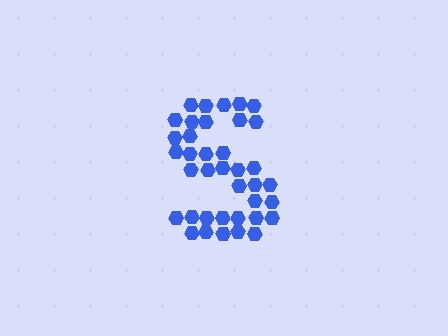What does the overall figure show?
The overall figure shows the letter S.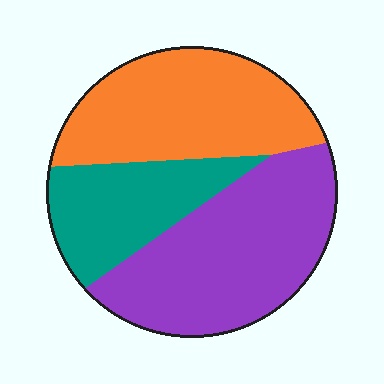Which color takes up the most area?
Purple, at roughly 40%.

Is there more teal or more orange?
Orange.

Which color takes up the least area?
Teal, at roughly 25%.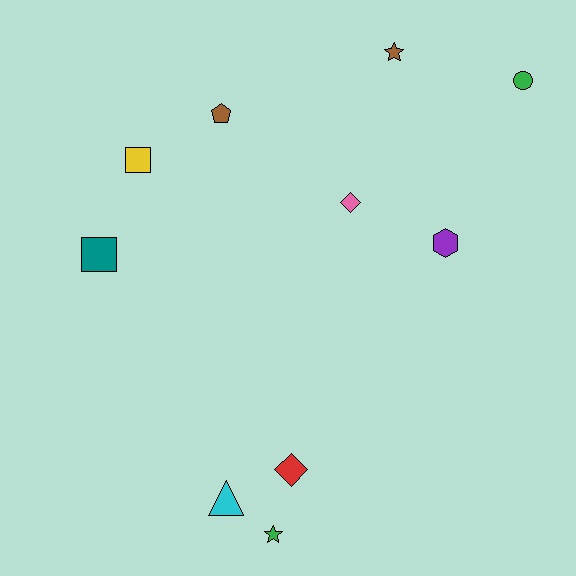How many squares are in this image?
There are 2 squares.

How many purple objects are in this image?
There is 1 purple object.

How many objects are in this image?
There are 10 objects.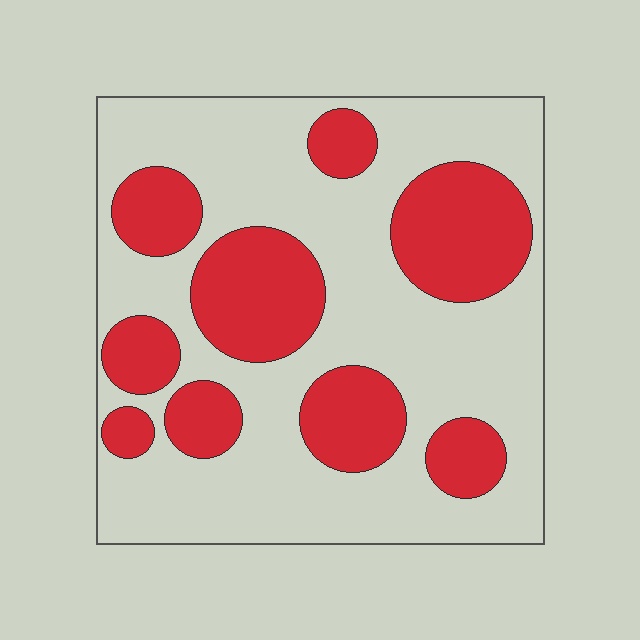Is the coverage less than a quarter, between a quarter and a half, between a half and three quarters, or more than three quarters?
Between a quarter and a half.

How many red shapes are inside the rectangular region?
9.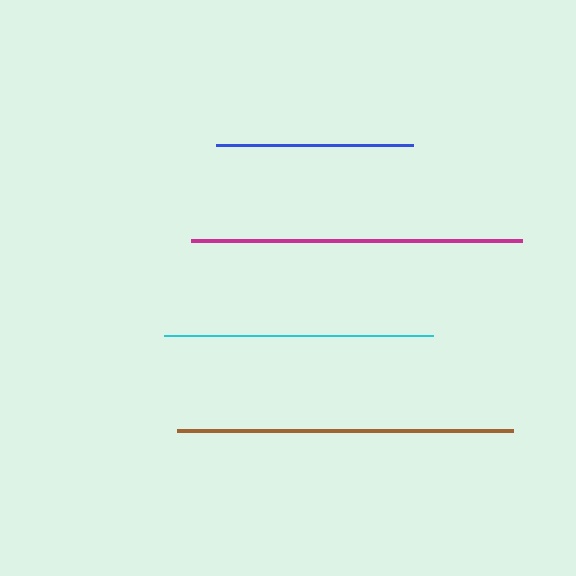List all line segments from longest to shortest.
From longest to shortest: brown, magenta, cyan, blue.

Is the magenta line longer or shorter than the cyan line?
The magenta line is longer than the cyan line.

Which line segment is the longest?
The brown line is the longest at approximately 337 pixels.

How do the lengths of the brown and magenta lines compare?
The brown and magenta lines are approximately the same length.